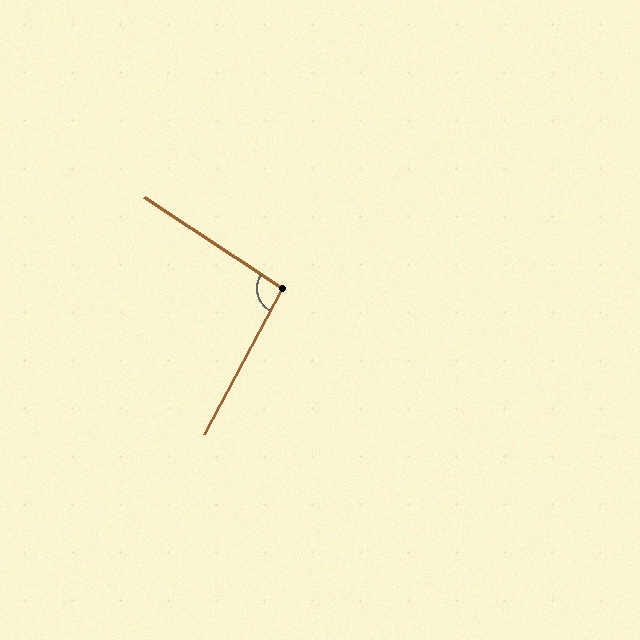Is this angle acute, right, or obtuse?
It is approximately a right angle.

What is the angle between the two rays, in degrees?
Approximately 95 degrees.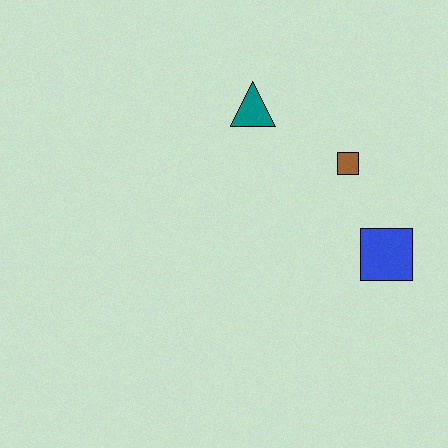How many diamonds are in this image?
There are no diamonds.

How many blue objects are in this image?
There is 1 blue object.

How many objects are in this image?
There are 3 objects.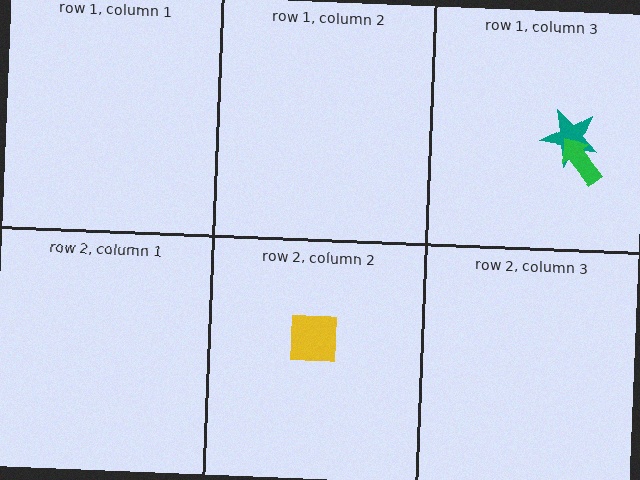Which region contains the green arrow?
The row 1, column 3 region.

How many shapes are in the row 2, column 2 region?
1.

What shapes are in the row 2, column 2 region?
The yellow square.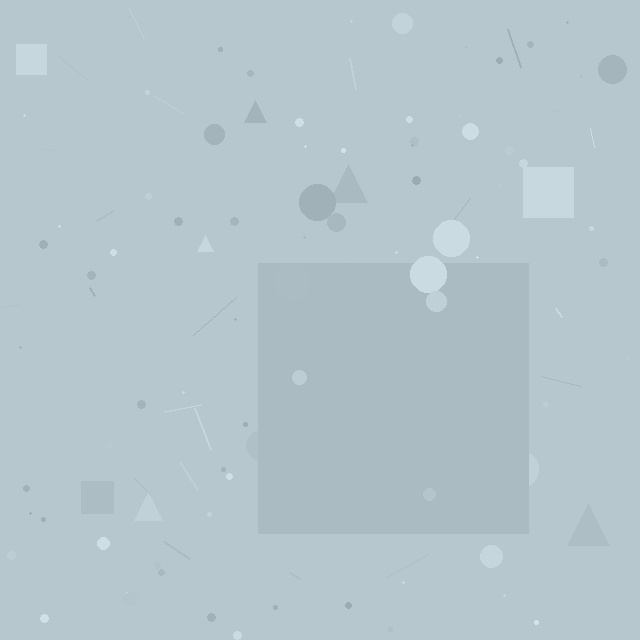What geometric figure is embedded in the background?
A square is embedded in the background.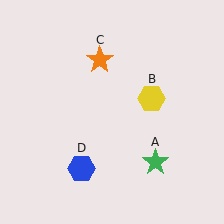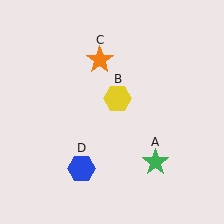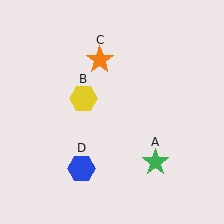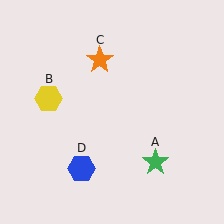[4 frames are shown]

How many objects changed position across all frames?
1 object changed position: yellow hexagon (object B).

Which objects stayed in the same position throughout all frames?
Green star (object A) and orange star (object C) and blue hexagon (object D) remained stationary.